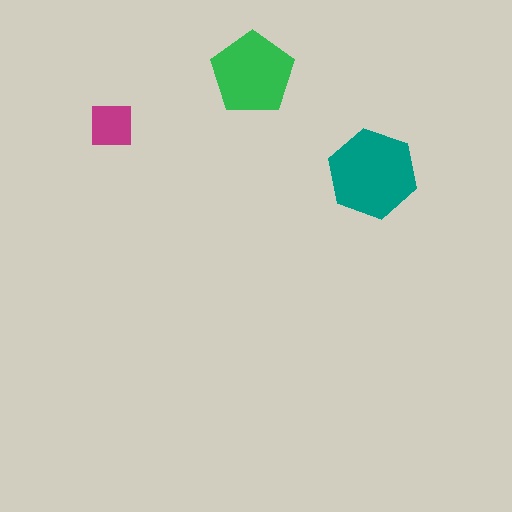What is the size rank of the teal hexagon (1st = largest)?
1st.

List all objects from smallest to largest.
The magenta square, the green pentagon, the teal hexagon.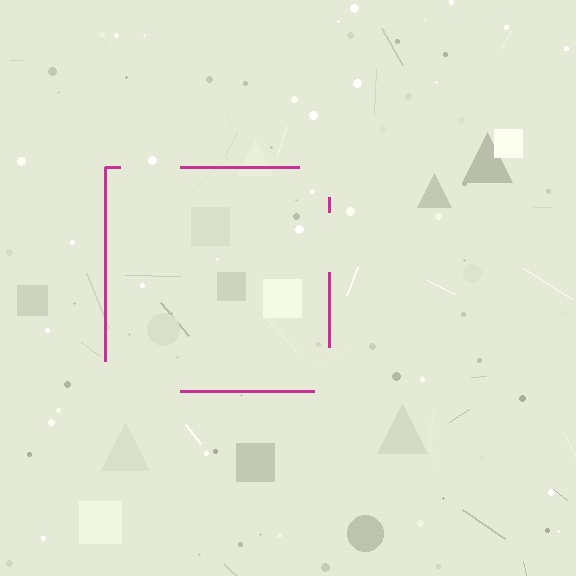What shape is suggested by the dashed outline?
The dashed outline suggests a square.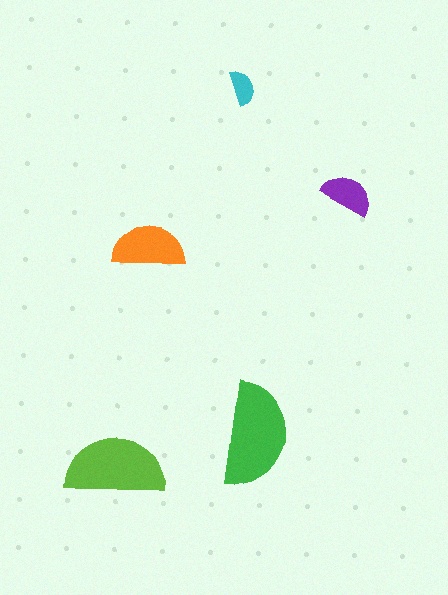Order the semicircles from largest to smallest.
the green one, the lime one, the orange one, the purple one, the cyan one.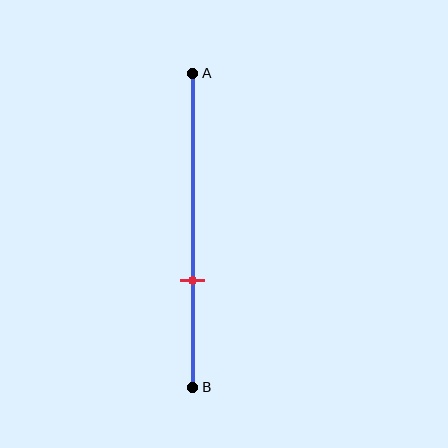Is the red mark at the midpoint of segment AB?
No, the mark is at about 65% from A, not at the 50% midpoint.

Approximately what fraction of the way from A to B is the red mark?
The red mark is approximately 65% of the way from A to B.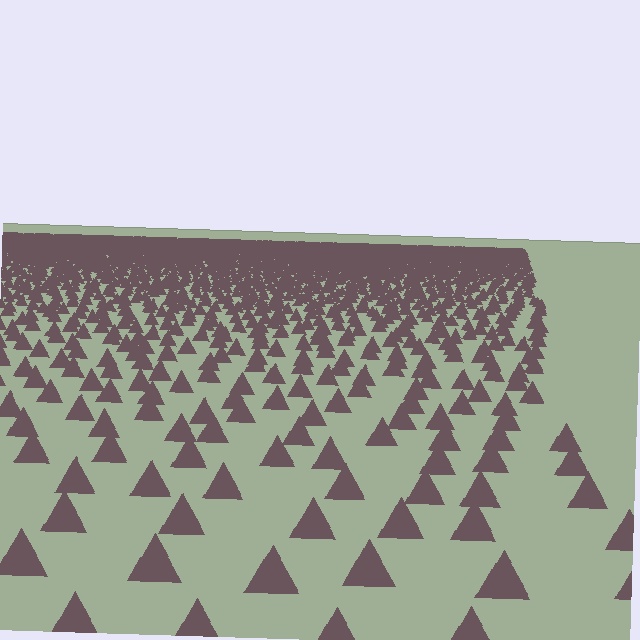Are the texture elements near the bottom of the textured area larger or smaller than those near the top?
Larger. Near the bottom, elements are closer to the viewer and appear at a bigger on-screen size.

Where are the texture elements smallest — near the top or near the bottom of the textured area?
Near the top.